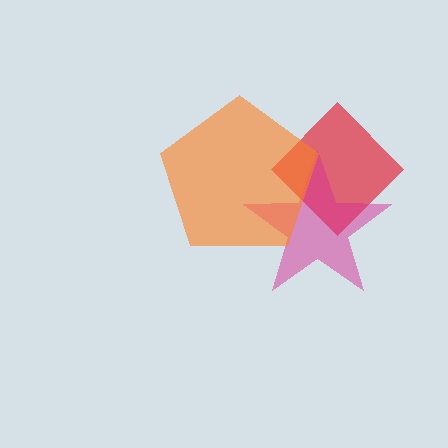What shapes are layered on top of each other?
The layered shapes are: a red diamond, a magenta star, an orange pentagon.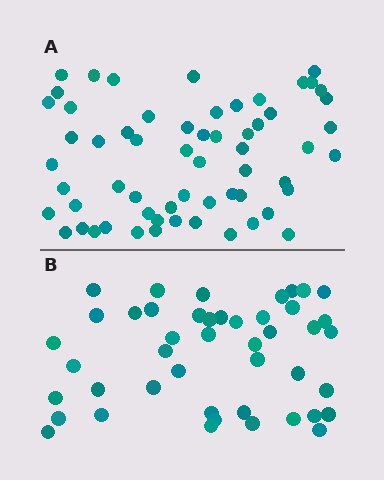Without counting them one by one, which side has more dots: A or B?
Region A (the top region) has more dots.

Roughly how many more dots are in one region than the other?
Region A has approximately 15 more dots than region B.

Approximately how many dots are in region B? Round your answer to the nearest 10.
About 40 dots. (The exact count is 45, which rounds to 40.)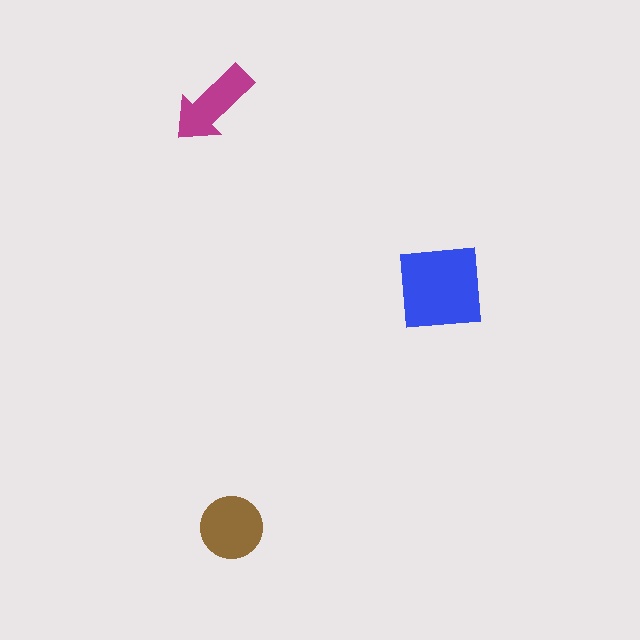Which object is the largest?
The blue square.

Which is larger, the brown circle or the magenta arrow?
The brown circle.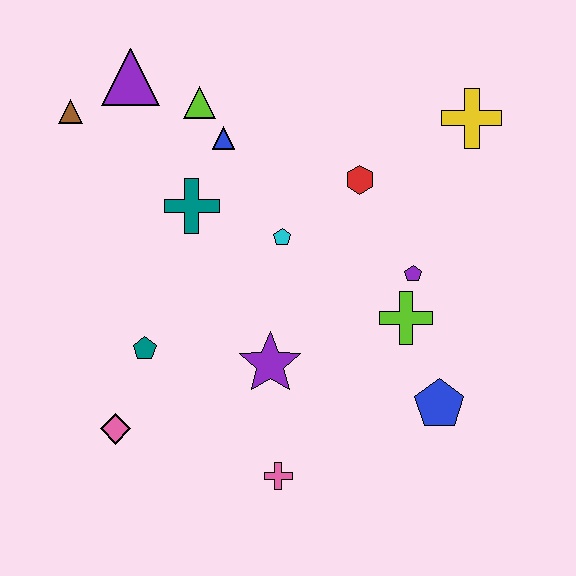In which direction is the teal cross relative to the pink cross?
The teal cross is above the pink cross.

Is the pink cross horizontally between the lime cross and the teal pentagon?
Yes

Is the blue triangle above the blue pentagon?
Yes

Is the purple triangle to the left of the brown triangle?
No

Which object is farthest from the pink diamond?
The yellow cross is farthest from the pink diamond.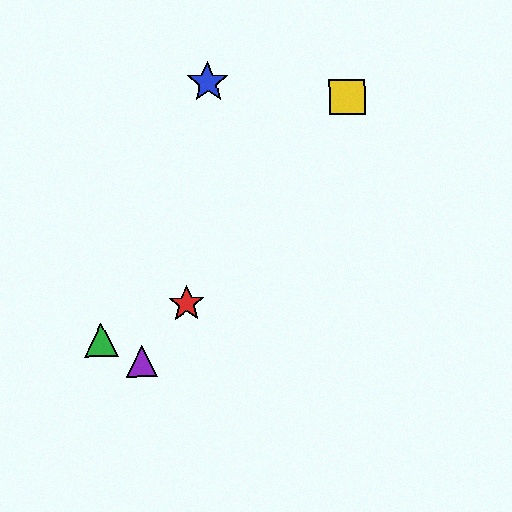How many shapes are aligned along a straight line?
3 shapes (the red star, the yellow square, the purple triangle) are aligned along a straight line.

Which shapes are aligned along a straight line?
The red star, the yellow square, the purple triangle are aligned along a straight line.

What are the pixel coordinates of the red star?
The red star is at (187, 304).